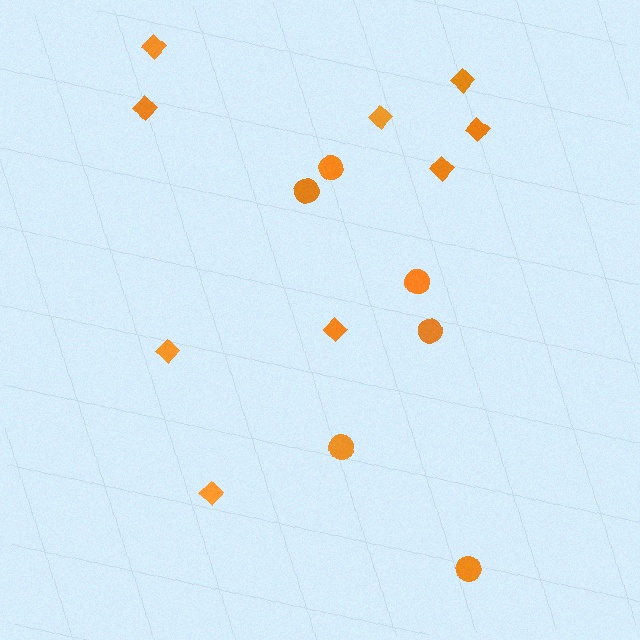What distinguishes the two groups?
There are 2 groups: one group of circles (6) and one group of diamonds (9).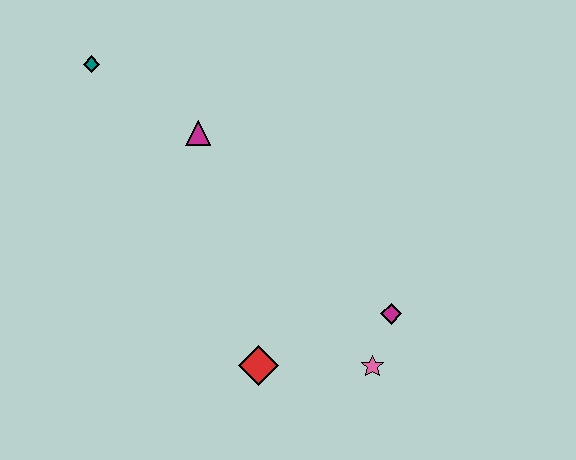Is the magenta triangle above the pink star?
Yes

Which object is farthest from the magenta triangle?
The pink star is farthest from the magenta triangle.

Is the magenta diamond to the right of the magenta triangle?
Yes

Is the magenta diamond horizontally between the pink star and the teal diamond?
No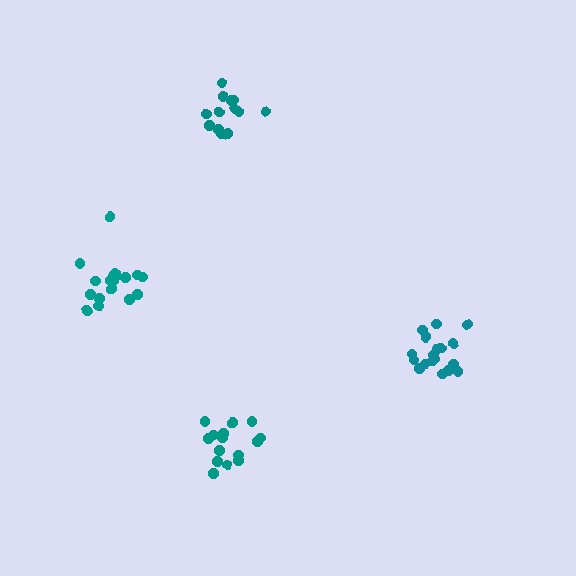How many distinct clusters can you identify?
There are 4 distinct clusters.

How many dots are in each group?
Group 1: 15 dots, Group 2: 18 dots, Group 3: 18 dots, Group 4: 13 dots (64 total).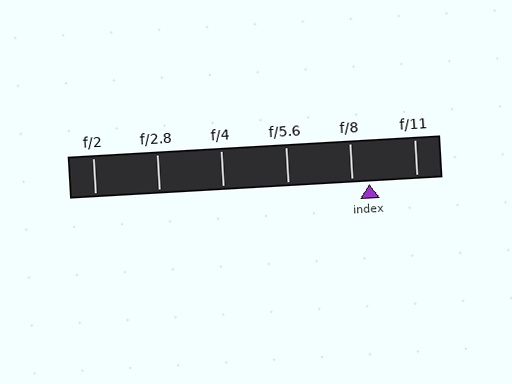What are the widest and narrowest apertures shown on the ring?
The widest aperture shown is f/2 and the narrowest is f/11.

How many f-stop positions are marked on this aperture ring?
There are 6 f-stop positions marked.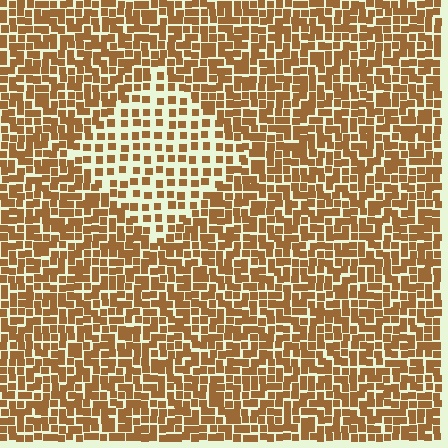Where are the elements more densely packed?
The elements are more densely packed outside the diamond boundary.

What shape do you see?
I see a diamond.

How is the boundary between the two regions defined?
The boundary is defined by a change in element density (approximately 2.0x ratio). All elements are the same color, size, and shape.